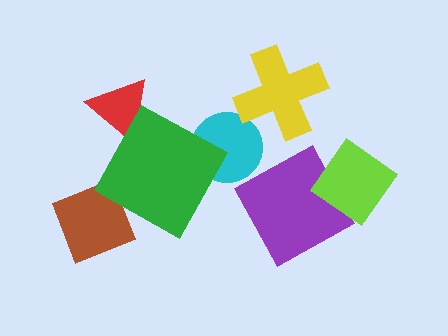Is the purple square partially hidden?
Yes, it is partially covered by another shape.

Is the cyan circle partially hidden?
Yes, it is partially covered by another shape.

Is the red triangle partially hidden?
Yes, it is partially covered by another shape.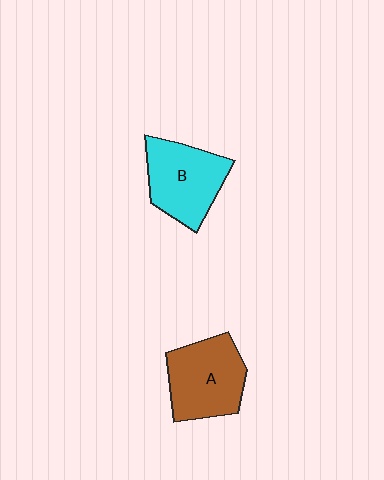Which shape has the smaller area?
Shape B (cyan).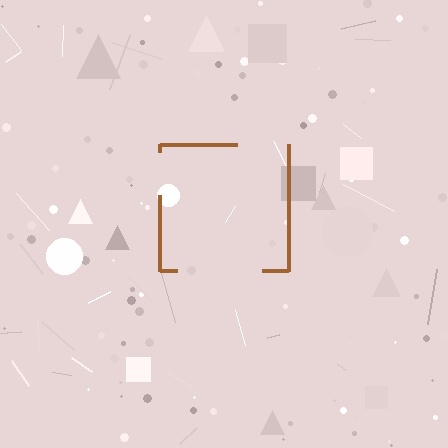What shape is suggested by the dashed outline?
The dashed outline suggests a square.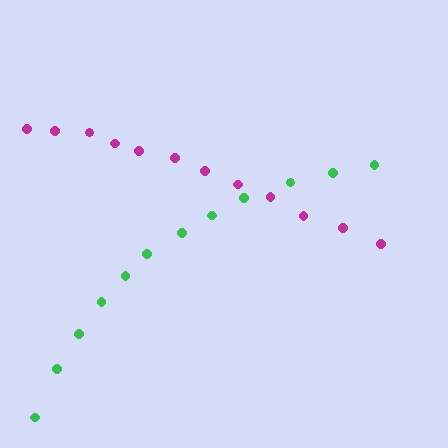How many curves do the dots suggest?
There are 2 distinct paths.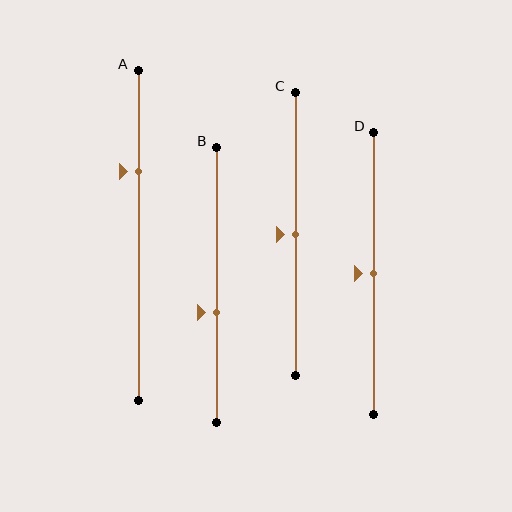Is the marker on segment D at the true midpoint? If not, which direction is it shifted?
Yes, the marker on segment D is at the true midpoint.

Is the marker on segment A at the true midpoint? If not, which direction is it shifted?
No, the marker on segment A is shifted upward by about 19% of the segment length.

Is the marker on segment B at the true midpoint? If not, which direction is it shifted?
No, the marker on segment B is shifted downward by about 10% of the segment length.